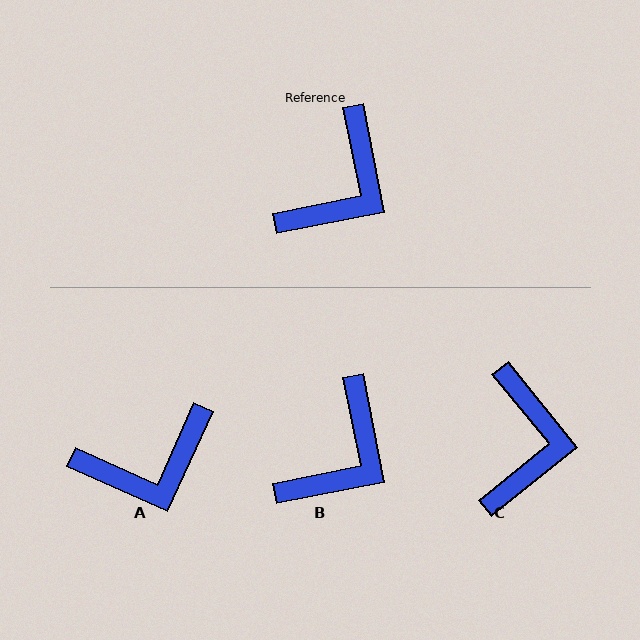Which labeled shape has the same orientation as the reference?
B.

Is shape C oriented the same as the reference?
No, it is off by about 28 degrees.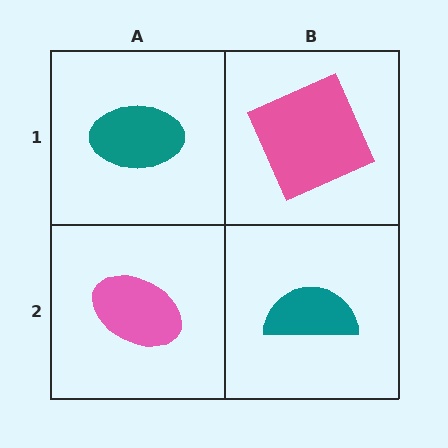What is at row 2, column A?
A pink ellipse.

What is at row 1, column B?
A pink square.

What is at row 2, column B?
A teal semicircle.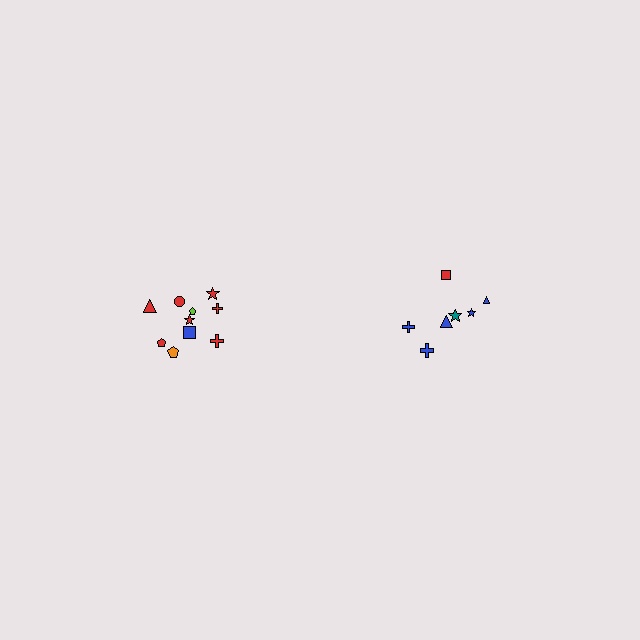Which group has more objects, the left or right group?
The left group.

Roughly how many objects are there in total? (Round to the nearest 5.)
Roughly 15 objects in total.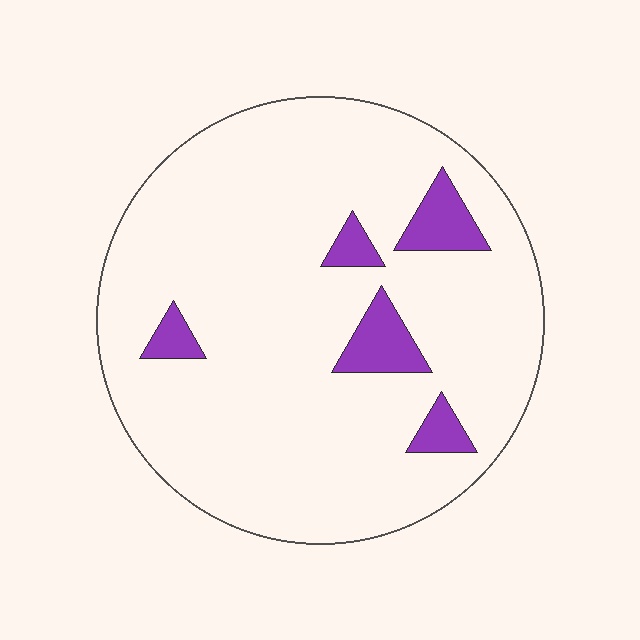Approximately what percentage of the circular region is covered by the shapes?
Approximately 10%.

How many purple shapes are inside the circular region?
5.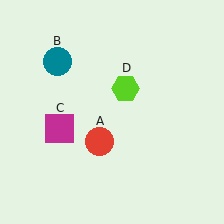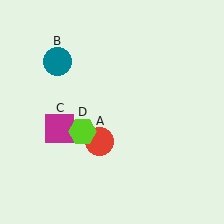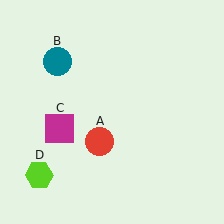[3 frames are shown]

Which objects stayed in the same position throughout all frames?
Red circle (object A) and teal circle (object B) and magenta square (object C) remained stationary.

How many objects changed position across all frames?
1 object changed position: lime hexagon (object D).